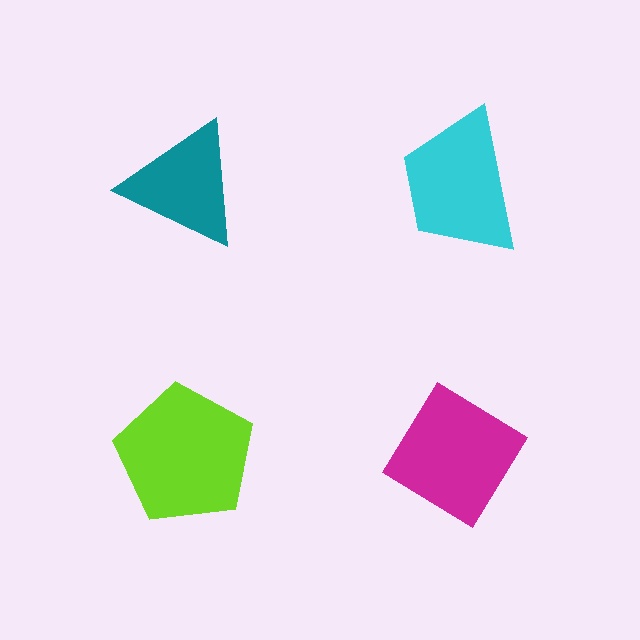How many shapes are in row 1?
2 shapes.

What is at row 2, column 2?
A magenta diamond.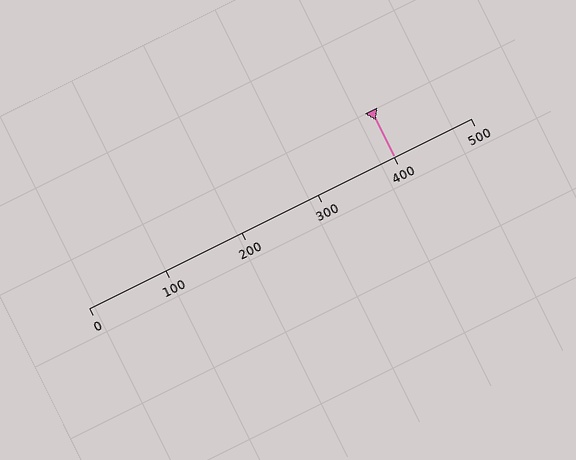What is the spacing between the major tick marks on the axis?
The major ticks are spaced 100 apart.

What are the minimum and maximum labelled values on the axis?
The axis runs from 0 to 500.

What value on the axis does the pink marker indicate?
The marker indicates approximately 400.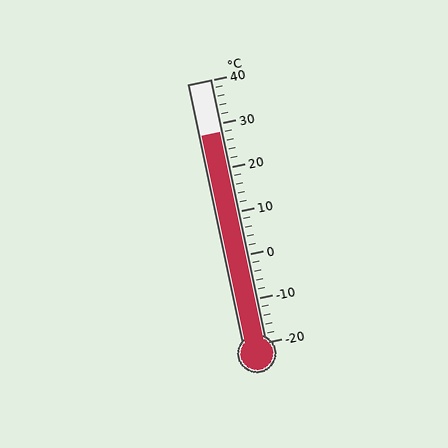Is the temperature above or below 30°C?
The temperature is below 30°C.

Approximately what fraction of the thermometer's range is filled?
The thermometer is filled to approximately 80% of its range.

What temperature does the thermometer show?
The thermometer shows approximately 28°C.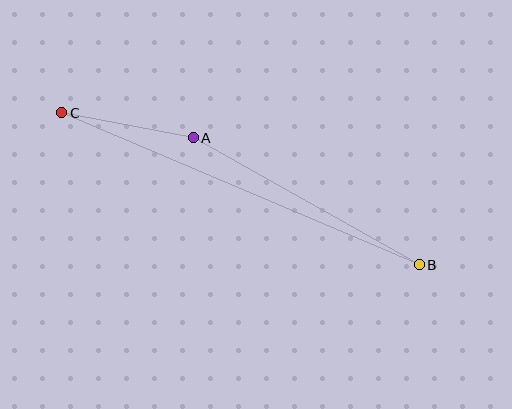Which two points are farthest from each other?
Points B and C are farthest from each other.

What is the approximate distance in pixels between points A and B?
The distance between A and B is approximately 259 pixels.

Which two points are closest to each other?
Points A and C are closest to each other.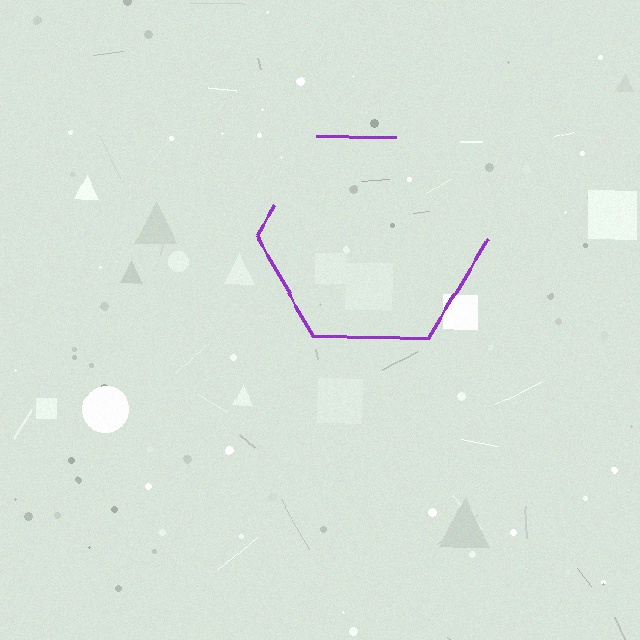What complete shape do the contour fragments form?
The contour fragments form a hexagon.